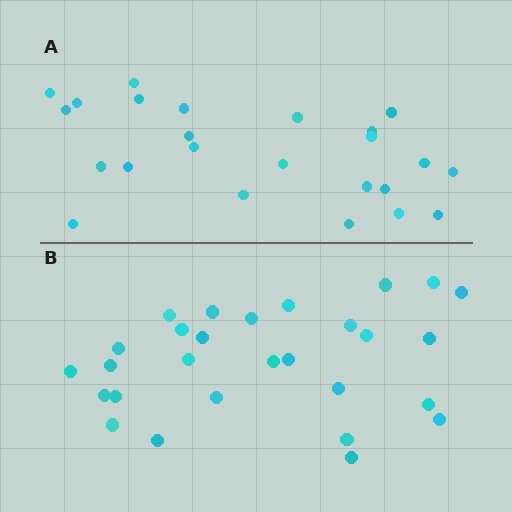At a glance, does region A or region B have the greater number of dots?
Region B (the bottom region) has more dots.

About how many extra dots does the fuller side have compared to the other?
Region B has about 4 more dots than region A.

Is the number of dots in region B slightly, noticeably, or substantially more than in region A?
Region B has only slightly more — the two regions are fairly close. The ratio is roughly 1.2 to 1.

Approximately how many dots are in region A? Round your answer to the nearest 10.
About 20 dots. (The exact count is 24, which rounds to 20.)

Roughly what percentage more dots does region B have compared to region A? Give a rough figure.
About 15% more.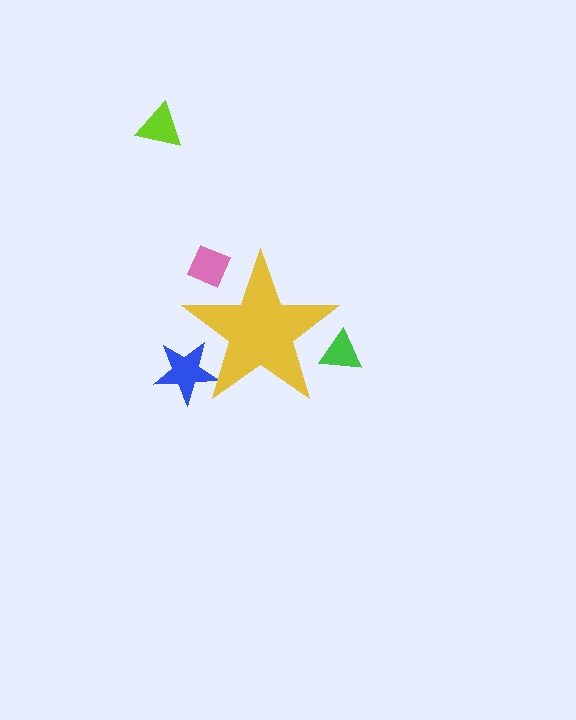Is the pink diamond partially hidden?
Yes, the pink diamond is partially hidden behind the yellow star.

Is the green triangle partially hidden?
Yes, the green triangle is partially hidden behind the yellow star.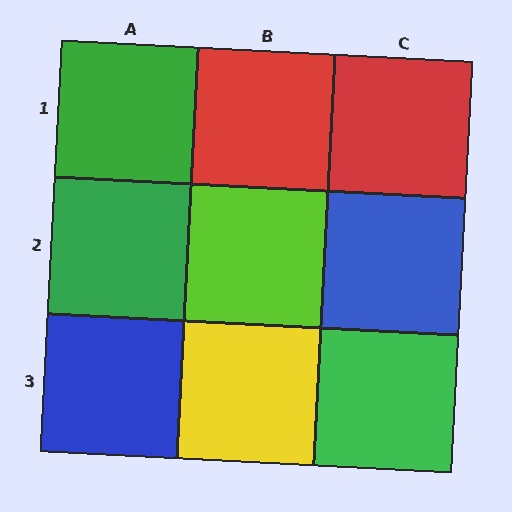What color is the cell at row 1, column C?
Red.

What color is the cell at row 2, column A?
Green.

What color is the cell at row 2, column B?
Lime.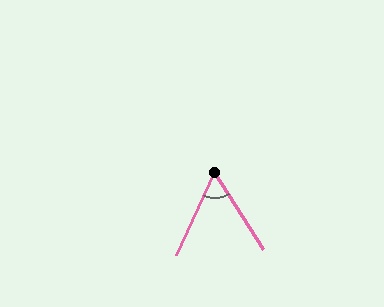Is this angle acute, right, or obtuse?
It is acute.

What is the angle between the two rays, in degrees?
Approximately 57 degrees.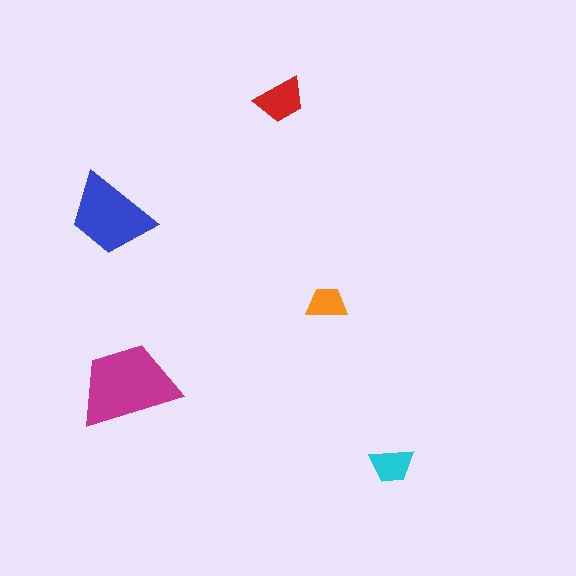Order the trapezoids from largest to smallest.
the magenta one, the blue one, the red one, the cyan one, the orange one.